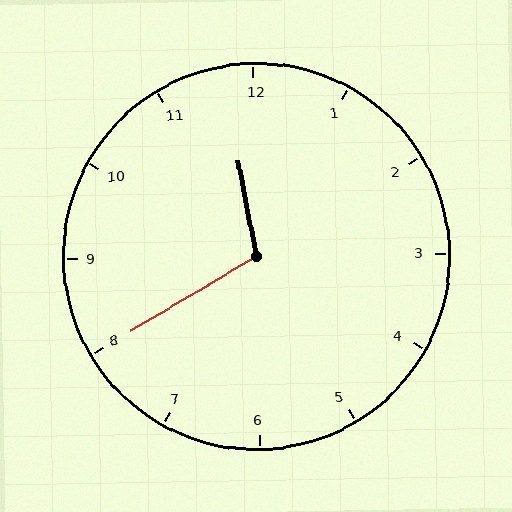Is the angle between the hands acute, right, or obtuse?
It is obtuse.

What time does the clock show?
11:40.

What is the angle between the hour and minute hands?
Approximately 110 degrees.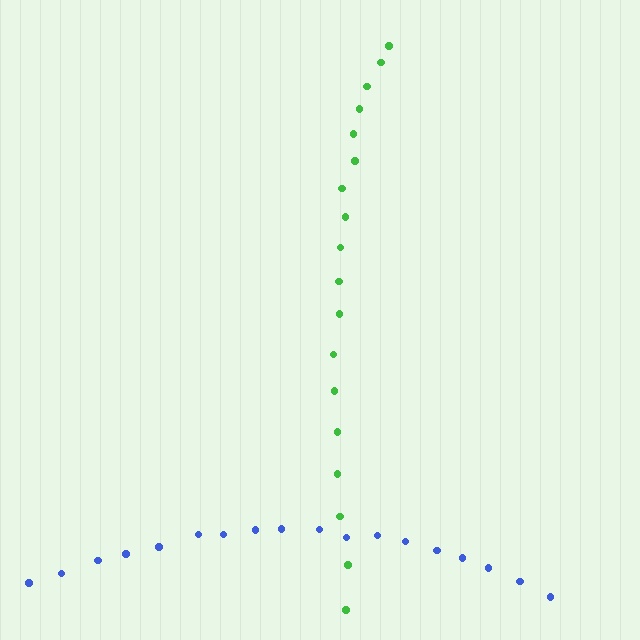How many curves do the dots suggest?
There are 2 distinct paths.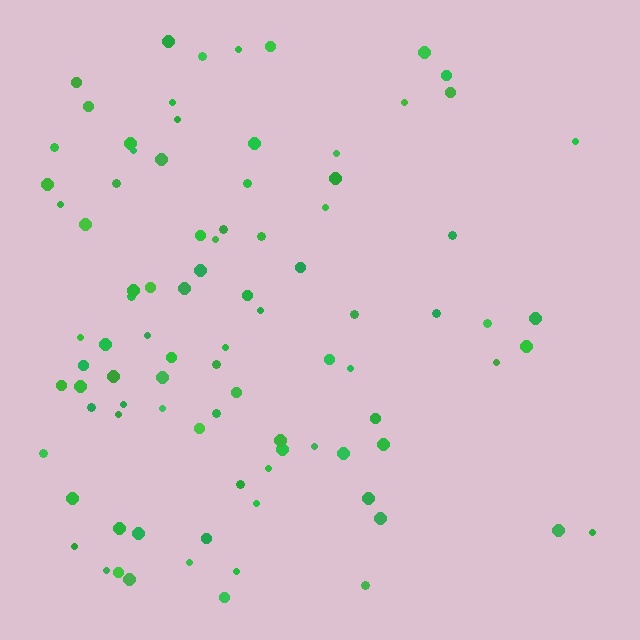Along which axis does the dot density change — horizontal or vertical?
Horizontal.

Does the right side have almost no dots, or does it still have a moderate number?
Still a moderate number, just noticeably fewer than the left.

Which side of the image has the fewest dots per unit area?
The right.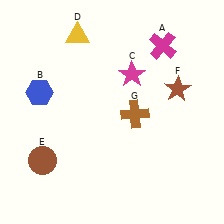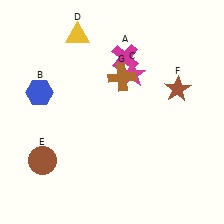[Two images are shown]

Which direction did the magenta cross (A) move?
The magenta cross (A) moved left.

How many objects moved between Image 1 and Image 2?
2 objects moved between the two images.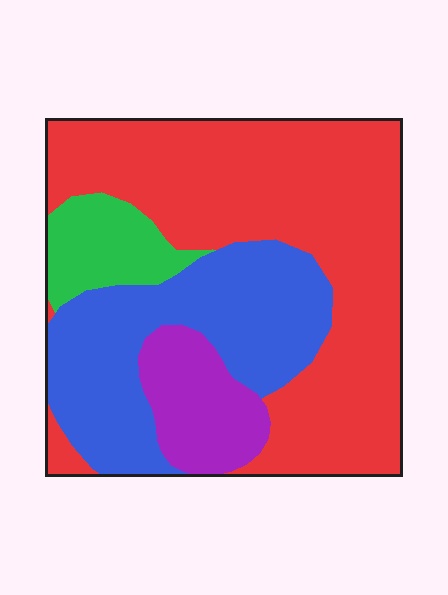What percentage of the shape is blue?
Blue covers 28% of the shape.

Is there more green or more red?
Red.